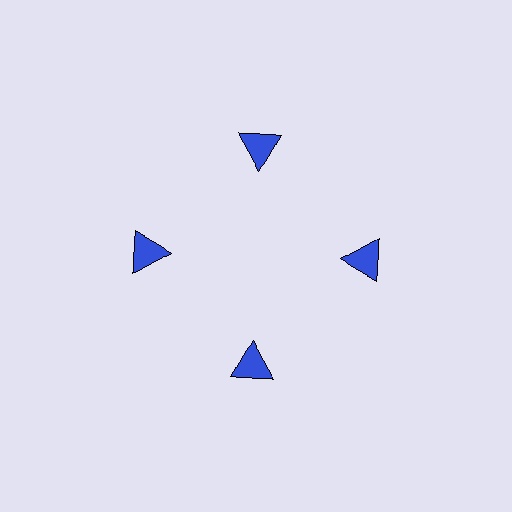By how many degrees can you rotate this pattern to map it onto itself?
The pattern maps onto itself every 90 degrees of rotation.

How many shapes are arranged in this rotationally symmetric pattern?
There are 4 shapes, arranged in 4 groups of 1.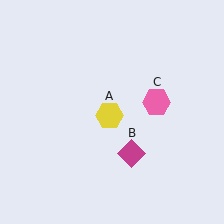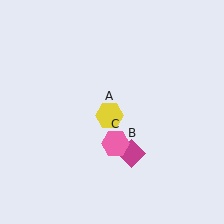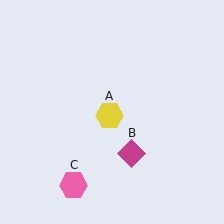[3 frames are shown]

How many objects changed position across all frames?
1 object changed position: pink hexagon (object C).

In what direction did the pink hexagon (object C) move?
The pink hexagon (object C) moved down and to the left.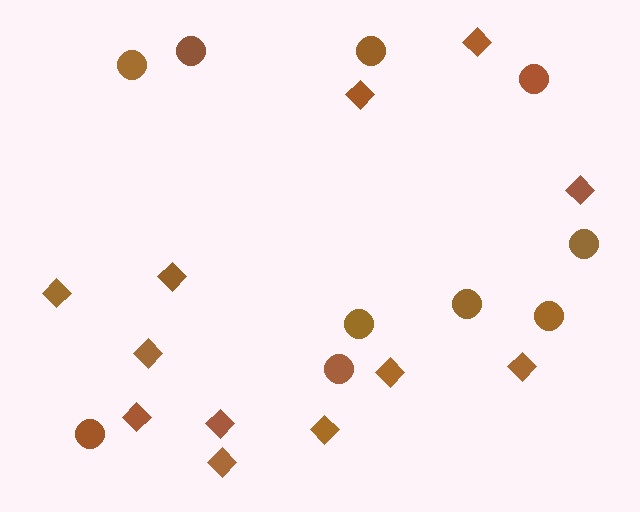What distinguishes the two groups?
There are 2 groups: one group of circles (10) and one group of diamonds (12).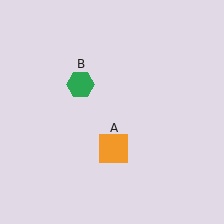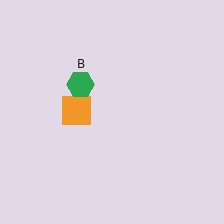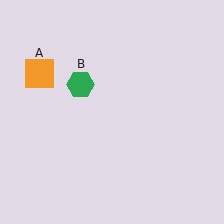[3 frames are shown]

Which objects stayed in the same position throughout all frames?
Green hexagon (object B) remained stationary.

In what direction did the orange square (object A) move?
The orange square (object A) moved up and to the left.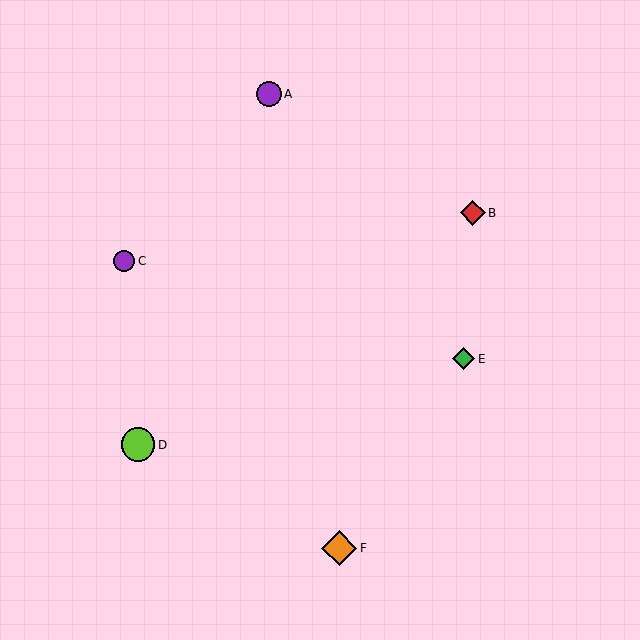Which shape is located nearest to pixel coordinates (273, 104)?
The purple circle (labeled A) at (269, 94) is nearest to that location.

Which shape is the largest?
The orange diamond (labeled F) is the largest.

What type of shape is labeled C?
Shape C is a purple circle.